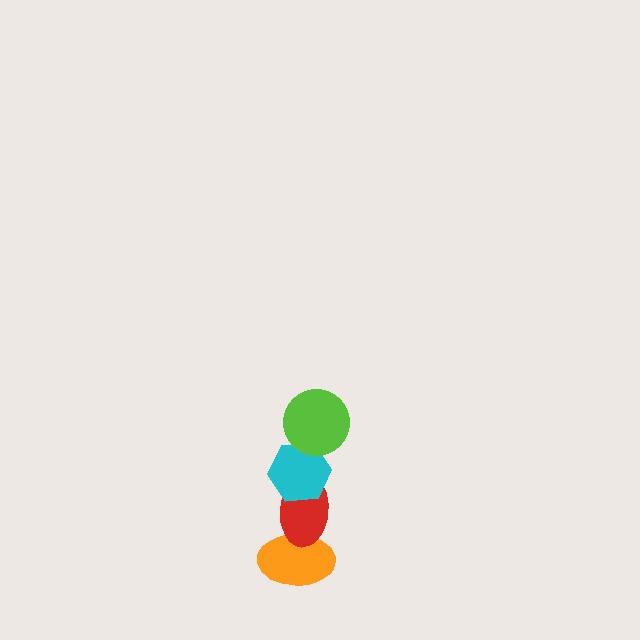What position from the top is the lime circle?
The lime circle is 1st from the top.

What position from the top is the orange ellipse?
The orange ellipse is 4th from the top.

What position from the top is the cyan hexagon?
The cyan hexagon is 2nd from the top.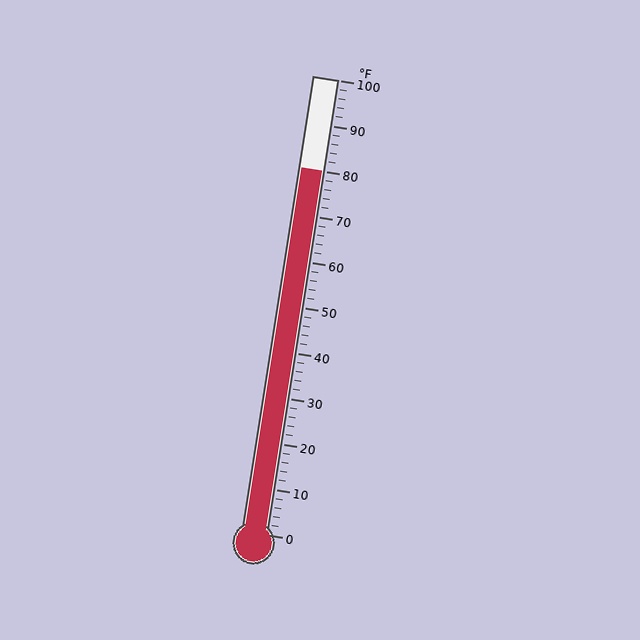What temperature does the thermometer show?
The thermometer shows approximately 80°F.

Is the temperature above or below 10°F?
The temperature is above 10°F.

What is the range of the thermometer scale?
The thermometer scale ranges from 0°F to 100°F.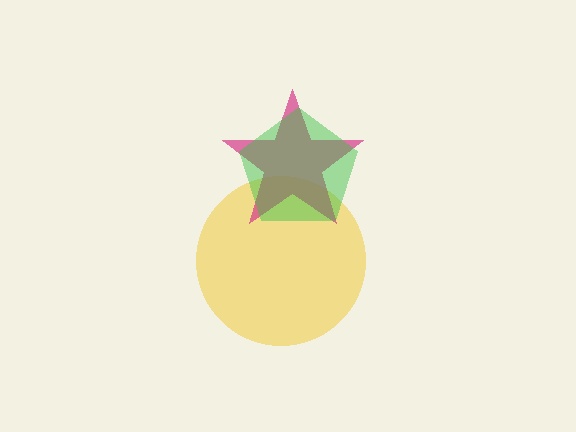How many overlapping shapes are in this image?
There are 3 overlapping shapes in the image.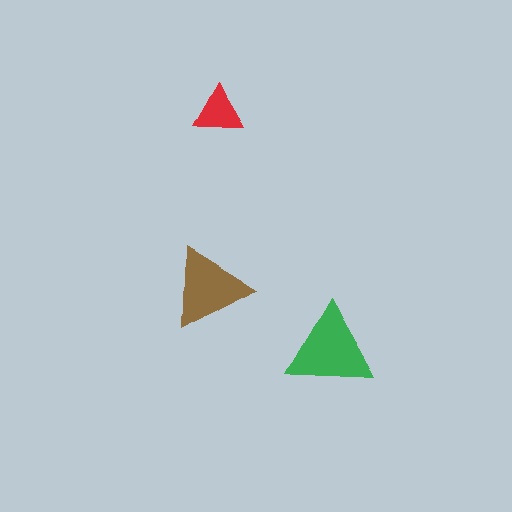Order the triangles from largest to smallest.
the green one, the brown one, the red one.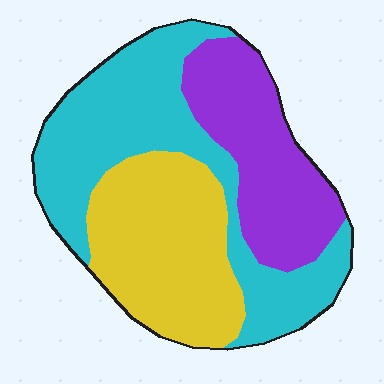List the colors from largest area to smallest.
From largest to smallest: cyan, yellow, purple.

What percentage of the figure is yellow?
Yellow covers around 30% of the figure.